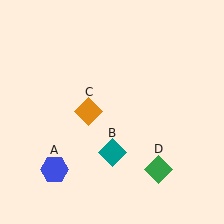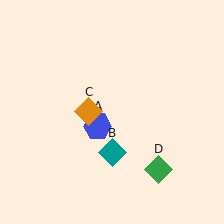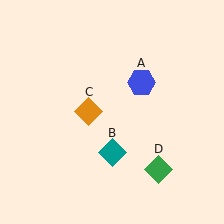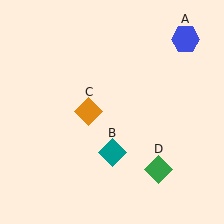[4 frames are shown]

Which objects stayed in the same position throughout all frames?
Teal diamond (object B) and orange diamond (object C) and green diamond (object D) remained stationary.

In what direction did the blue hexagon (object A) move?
The blue hexagon (object A) moved up and to the right.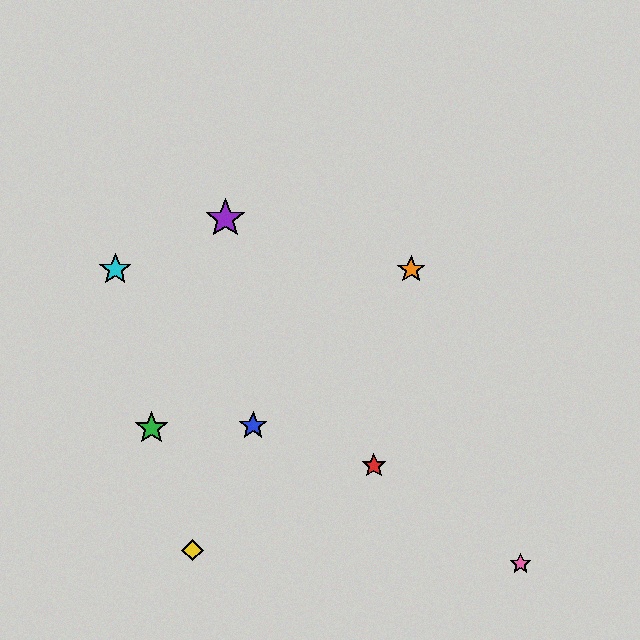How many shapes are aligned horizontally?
2 shapes (the orange star, the cyan star) are aligned horizontally.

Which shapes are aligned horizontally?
The orange star, the cyan star are aligned horizontally.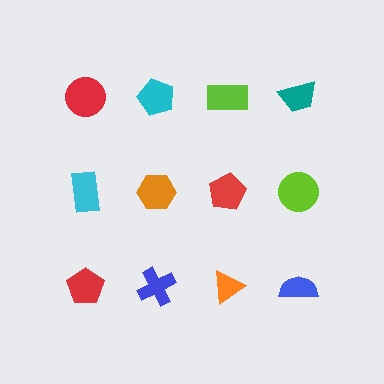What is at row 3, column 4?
A blue semicircle.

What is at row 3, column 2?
A blue cross.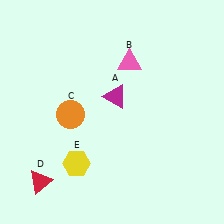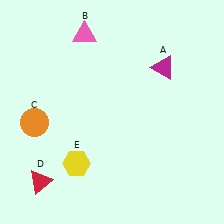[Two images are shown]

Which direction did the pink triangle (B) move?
The pink triangle (B) moved left.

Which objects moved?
The objects that moved are: the magenta triangle (A), the pink triangle (B), the orange circle (C).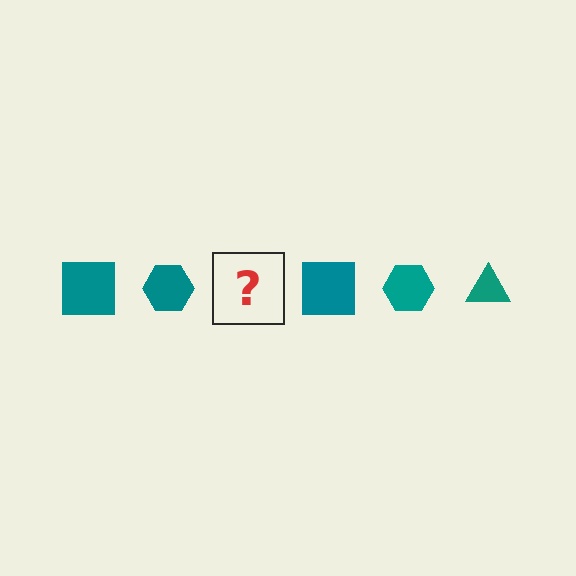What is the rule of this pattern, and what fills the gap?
The rule is that the pattern cycles through square, hexagon, triangle shapes in teal. The gap should be filled with a teal triangle.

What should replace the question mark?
The question mark should be replaced with a teal triangle.